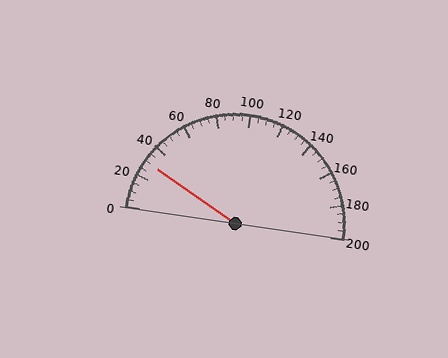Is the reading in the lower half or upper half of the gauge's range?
The reading is in the lower half of the range (0 to 200).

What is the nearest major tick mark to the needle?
The nearest major tick mark is 40.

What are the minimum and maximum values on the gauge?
The gauge ranges from 0 to 200.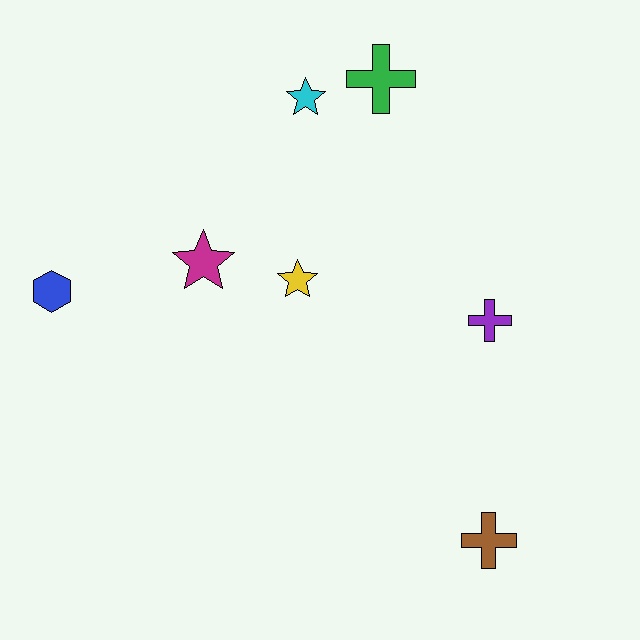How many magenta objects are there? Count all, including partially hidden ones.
There is 1 magenta object.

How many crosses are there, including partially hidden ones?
There are 3 crosses.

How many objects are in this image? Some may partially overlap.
There are 7 objects.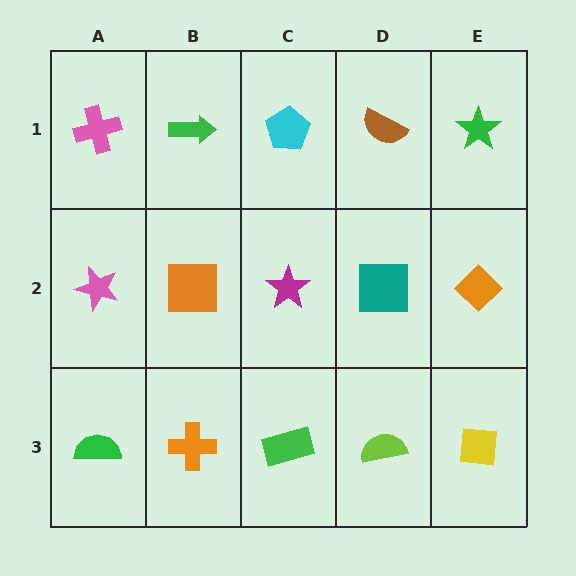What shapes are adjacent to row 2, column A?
A pink cross (row 1, column A), a green semicircle (row 3, column A), an orange square (row 2, column B).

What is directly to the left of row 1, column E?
A brown semicircle.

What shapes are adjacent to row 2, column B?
A green arrow (row 1, column B), an orange cross (row 3, column B), a pink star (row 2, column A), a magenta star (row 2, column C).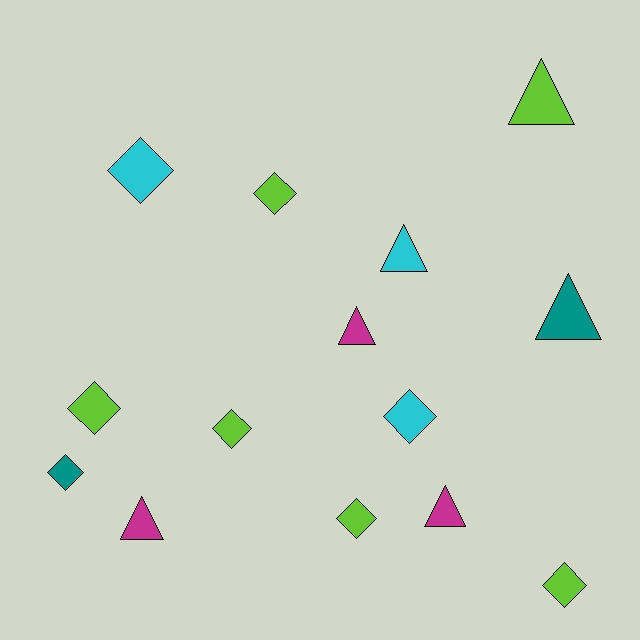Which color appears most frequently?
Lime, with 6 objects.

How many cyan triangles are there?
There is 1 cyan triangle.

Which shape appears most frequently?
Diamond, with 8 objects.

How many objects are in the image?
There are 14 objects.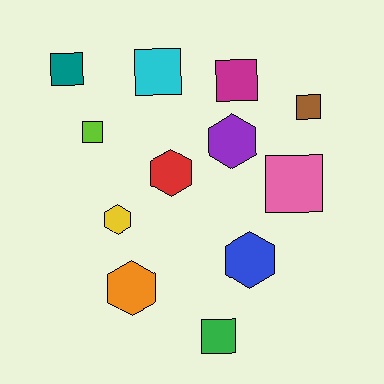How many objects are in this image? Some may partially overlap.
There are 12 objects.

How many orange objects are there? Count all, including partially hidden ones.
There is 1 orange object.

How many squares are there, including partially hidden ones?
There are 7 squares.